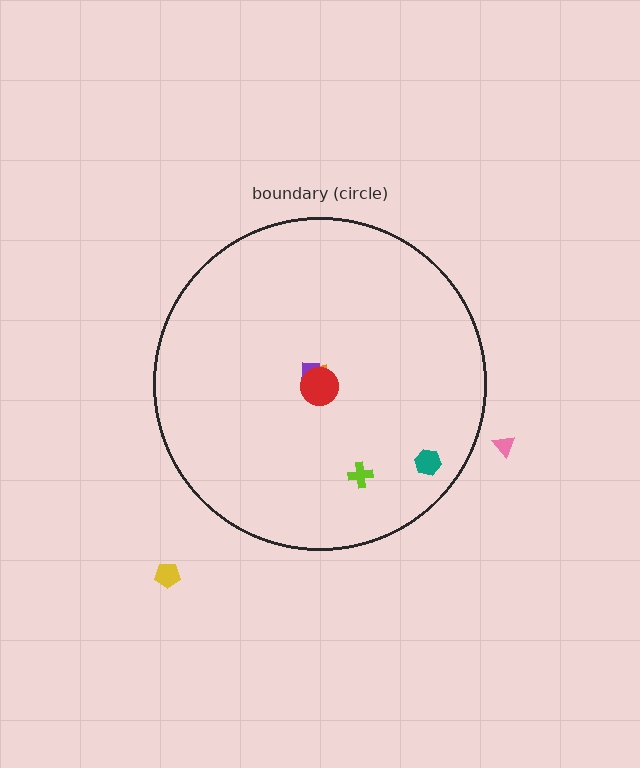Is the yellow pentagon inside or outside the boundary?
Outside.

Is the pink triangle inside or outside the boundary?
Outside.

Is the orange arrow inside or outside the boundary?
Inside.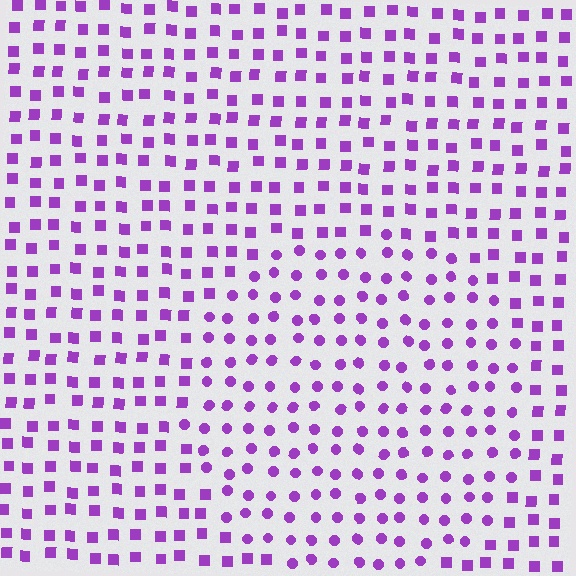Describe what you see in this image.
The image is filled with small purple elements arranged in a uniform grid. A circle-shaped region contains circles, while the surrounding area contains squares. The boundary is defined purely by the change in element shape.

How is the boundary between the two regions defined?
The boundary is defined by a change in element shape: circles inside vs. squares outside. All elements share the same color and spacing.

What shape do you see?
I see a circle.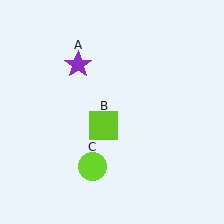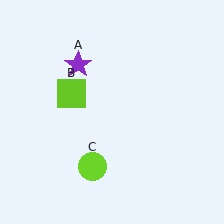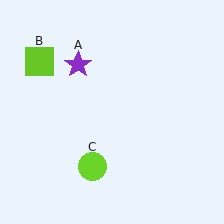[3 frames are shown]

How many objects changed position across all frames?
1 object changed position: lime square (object B).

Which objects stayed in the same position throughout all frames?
Purple star (object A) and lime circle (object C) remained stationary.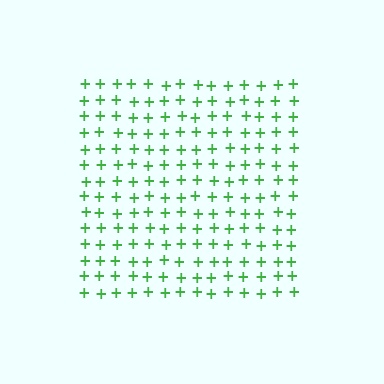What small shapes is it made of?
It is made of small plus signs.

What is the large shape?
The large shape is a square.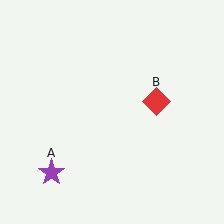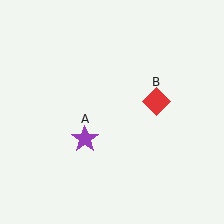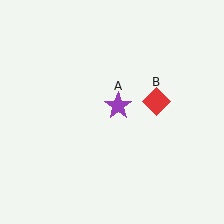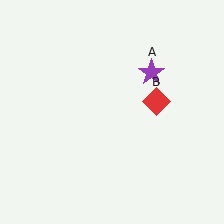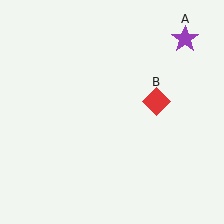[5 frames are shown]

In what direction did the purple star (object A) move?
The purple star (object A) moved up and to the right.